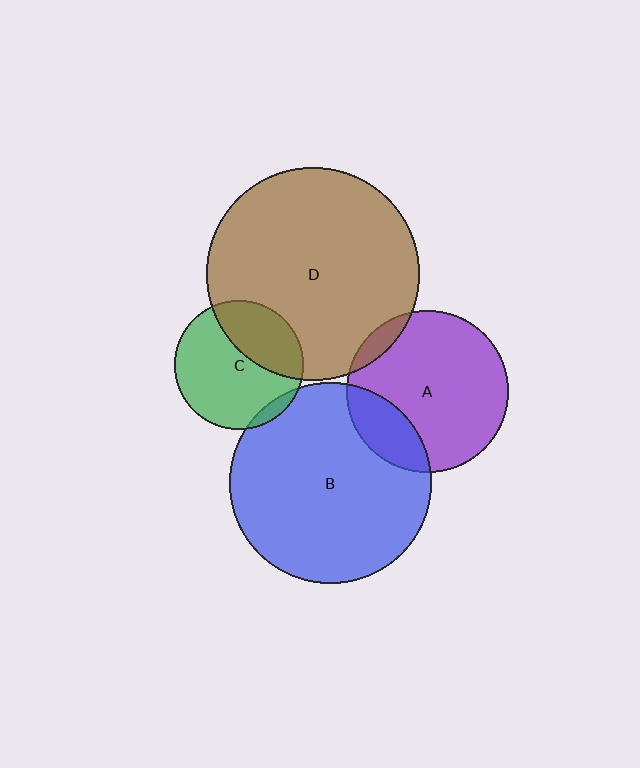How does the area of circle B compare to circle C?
Approximately 2.5 times.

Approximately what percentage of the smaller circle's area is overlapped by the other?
Approximately 20%.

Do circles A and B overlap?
Yes.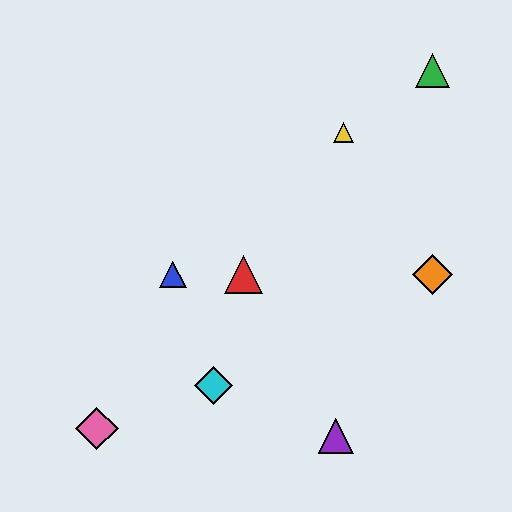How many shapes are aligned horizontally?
3 shapes (the red triangle, the blue triangle, the orange diamond) are aligned horizontally.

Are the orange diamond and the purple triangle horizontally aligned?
No, the orange diamond is at y≈274 and the purple triangle is at y≈436.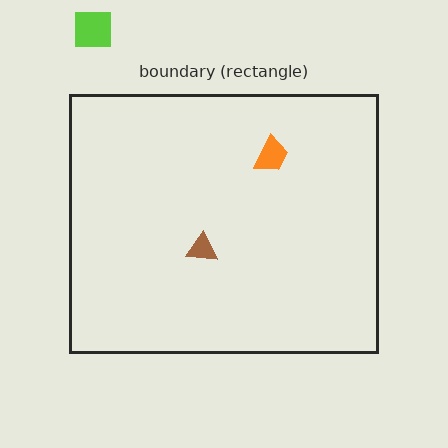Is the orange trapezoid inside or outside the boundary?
Inside.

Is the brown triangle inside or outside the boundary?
Inside.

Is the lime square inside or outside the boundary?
Outside.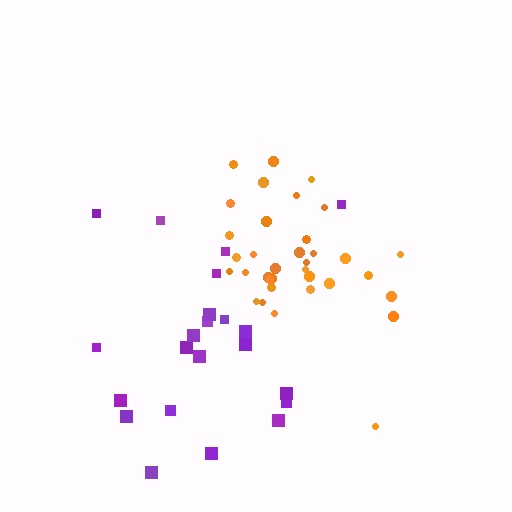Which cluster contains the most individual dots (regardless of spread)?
Orange (35).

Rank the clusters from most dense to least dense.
orange, purple.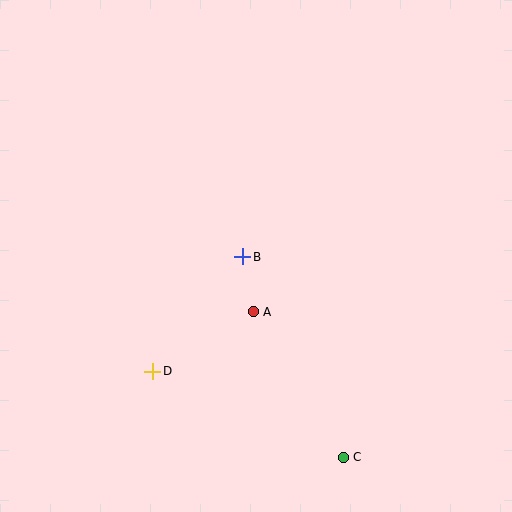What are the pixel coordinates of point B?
Point B is at (243, 257).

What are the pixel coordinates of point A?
Point A is at (253, 312).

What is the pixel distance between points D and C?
The distance between D and C is 209 pixels.